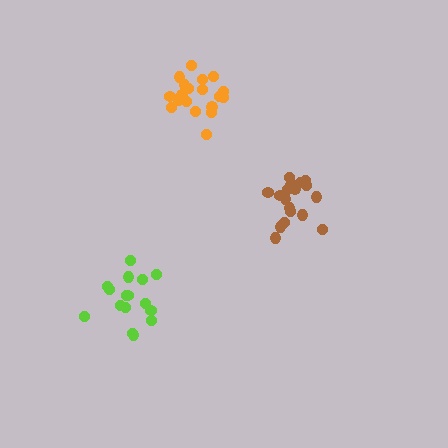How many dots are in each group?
Group 1: 19 dots, Group 2: 19 dots, Group 3: 16 dots (54 total).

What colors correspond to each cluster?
The clusters are colored: brown, orange, lime.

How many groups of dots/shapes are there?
There are 3 groups.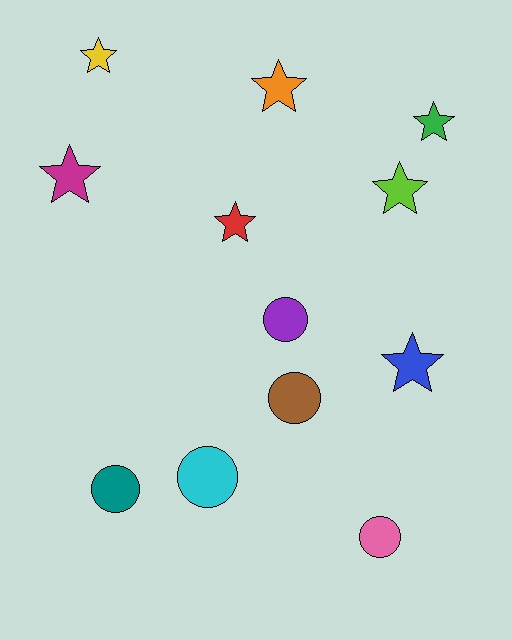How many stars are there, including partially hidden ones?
There are 7 stars.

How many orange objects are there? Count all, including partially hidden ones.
There is 1 orange object.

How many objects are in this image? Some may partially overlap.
There are 12 objects.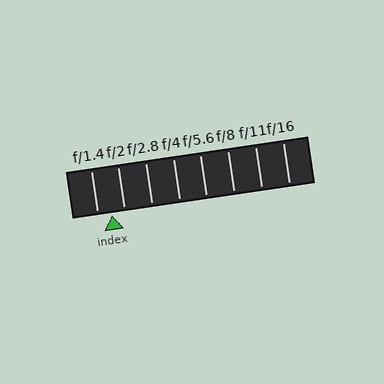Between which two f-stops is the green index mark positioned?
The index mark is between f/1.4 and f/2.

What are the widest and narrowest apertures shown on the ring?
The widest aperture shown is f/1.4 and the narrowest is f/16.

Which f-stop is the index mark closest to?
The index mark is closest to f/2.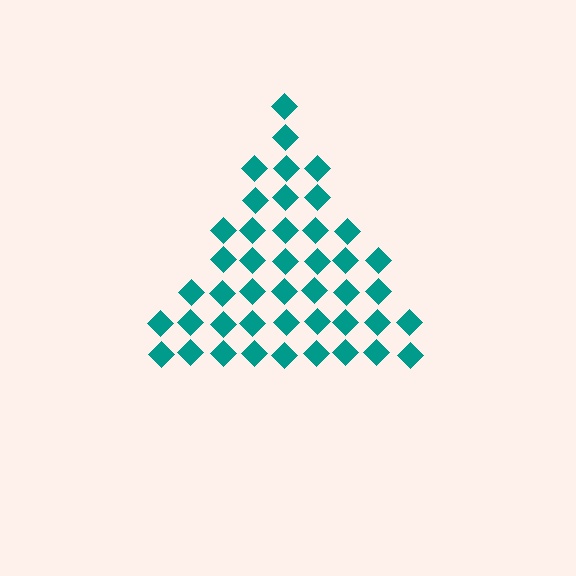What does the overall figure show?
The overall figure shows a triangle.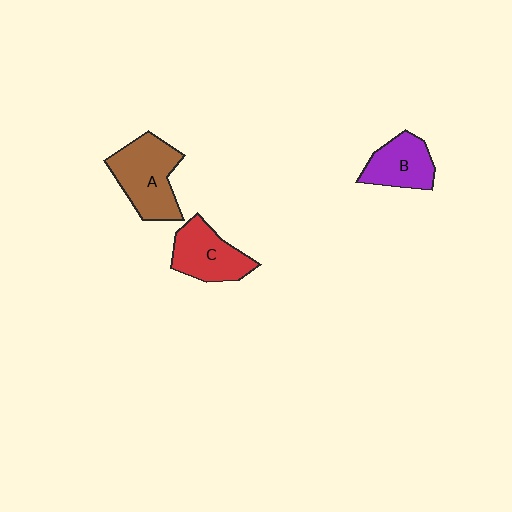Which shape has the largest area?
Shape A (brown).